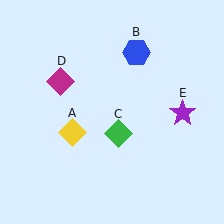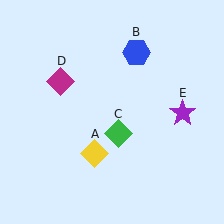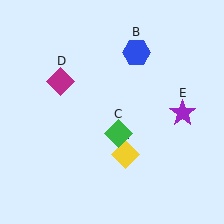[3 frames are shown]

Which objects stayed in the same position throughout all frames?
Blue hexagon (object B) and green diamond (object C) and magenta diamond (object D) and purple star (object E) remained stationary.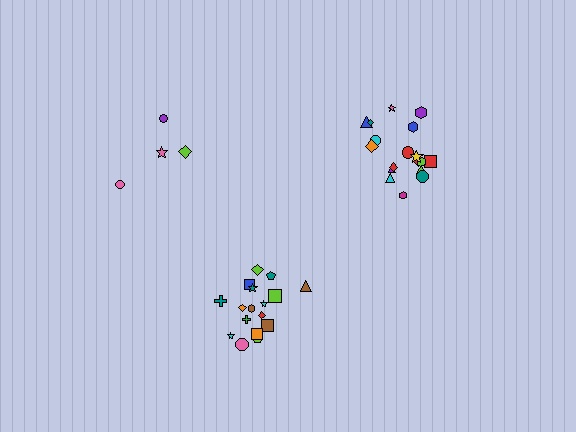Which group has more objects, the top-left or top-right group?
The top-right group.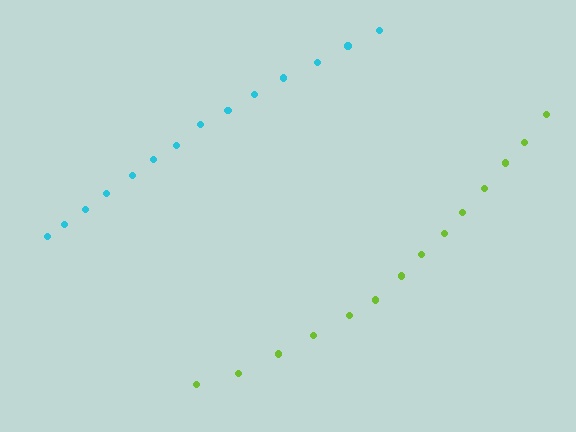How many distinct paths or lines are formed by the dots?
There are 2 distinct paths.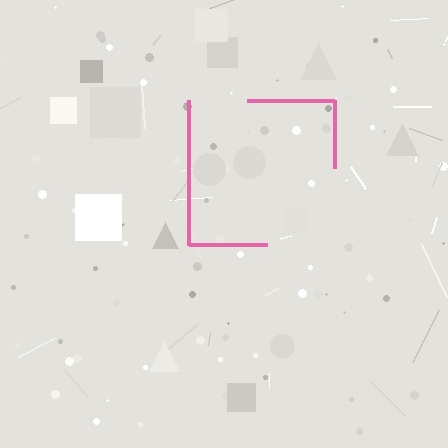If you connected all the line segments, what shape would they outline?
They would outline a square.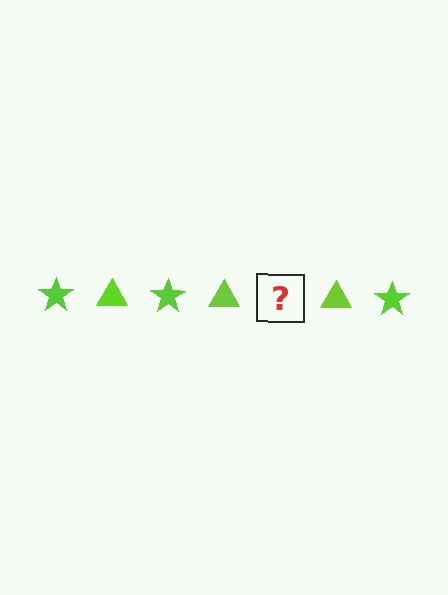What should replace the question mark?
The question mark should be replaced with a lime star.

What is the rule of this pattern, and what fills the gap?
The rule is that the pattern cycles through star, triangle shapes in lime. The gap should be filled with a lime star.